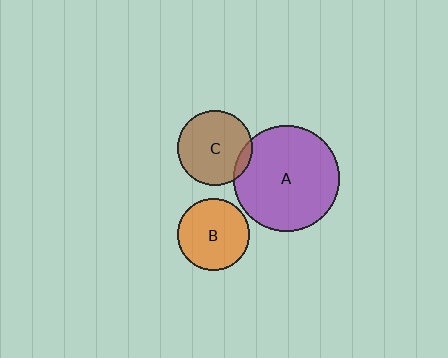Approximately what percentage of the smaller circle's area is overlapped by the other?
Approximately 10%.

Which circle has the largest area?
Circle A (purple).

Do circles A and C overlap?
Yes.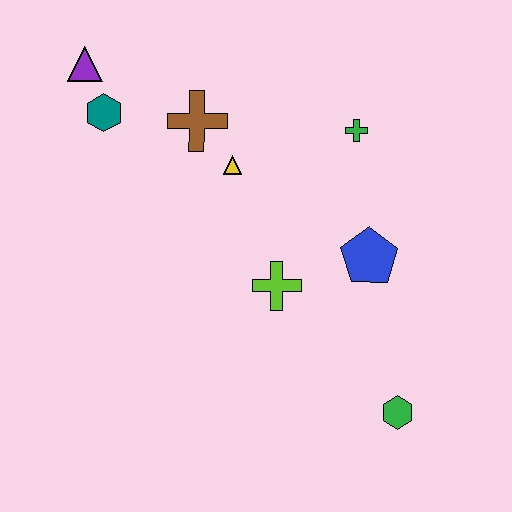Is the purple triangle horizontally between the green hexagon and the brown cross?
No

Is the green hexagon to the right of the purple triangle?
Yes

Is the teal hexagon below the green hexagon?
No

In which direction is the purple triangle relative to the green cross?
The purple triangle is to the left of the green cross.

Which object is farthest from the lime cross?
The purple triangle is farthest from the lime cross.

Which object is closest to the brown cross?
The yellow triangle is closest to the brown cross.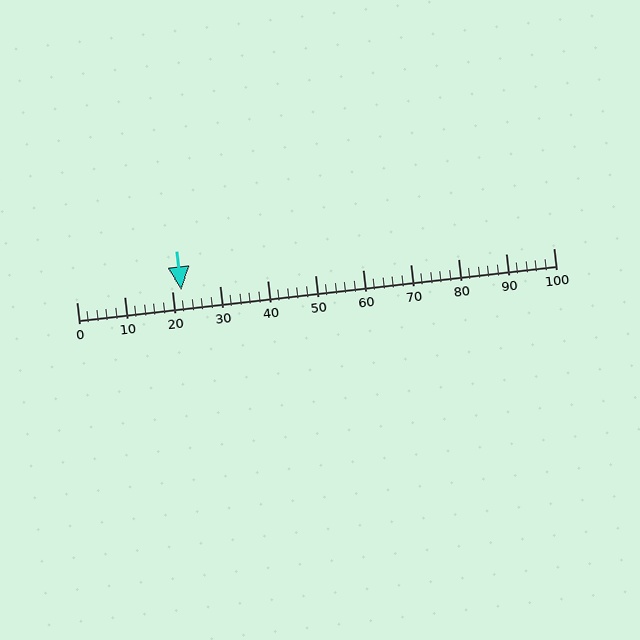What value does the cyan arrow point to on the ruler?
The cyan arrow points to approximately 22.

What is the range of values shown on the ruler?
The ruler shows values from 0 to 100.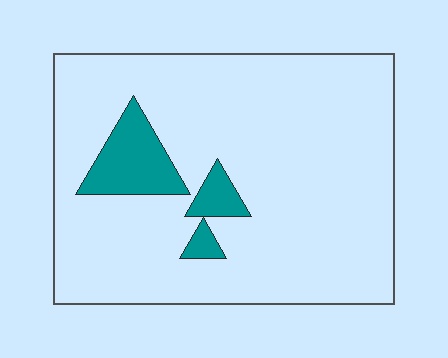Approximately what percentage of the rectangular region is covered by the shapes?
Approximately 10%.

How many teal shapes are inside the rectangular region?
3.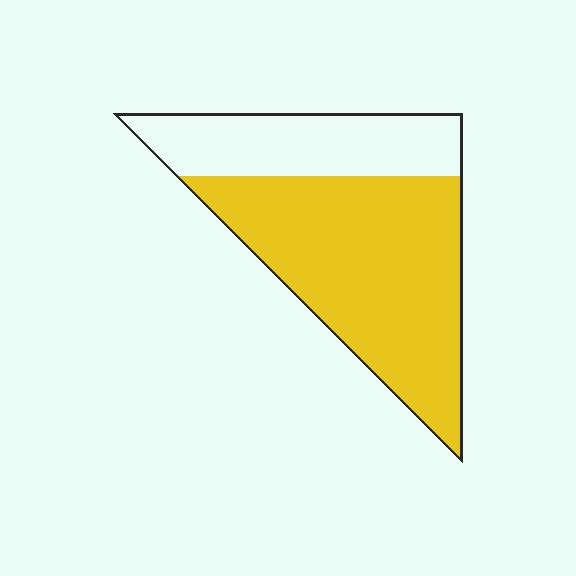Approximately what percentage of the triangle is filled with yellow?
Approximately 65%.